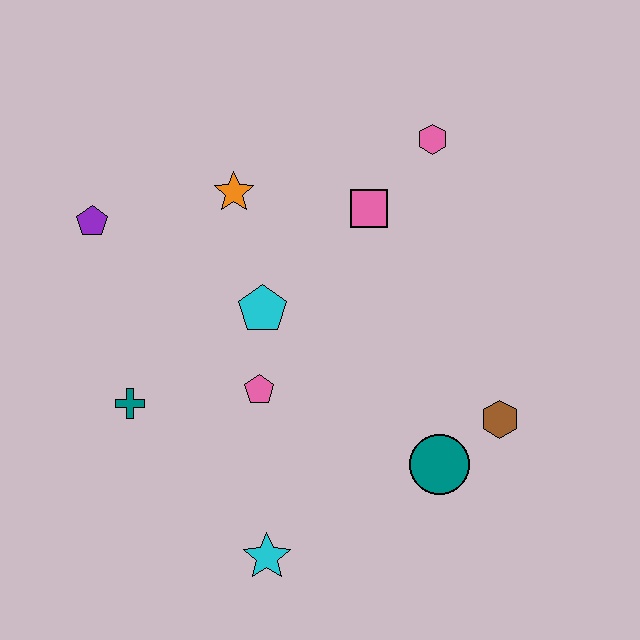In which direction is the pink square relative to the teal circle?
The pink square is above the teal circle.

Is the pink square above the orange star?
No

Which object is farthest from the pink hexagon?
The cyan star is farthest from the pink hexagon.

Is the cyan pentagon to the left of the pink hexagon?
Yes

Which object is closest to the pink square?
The pink hexagon is closest to the pink square.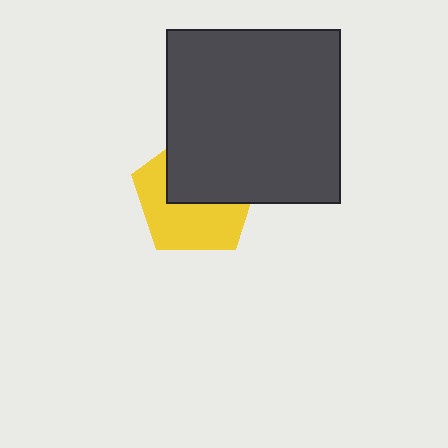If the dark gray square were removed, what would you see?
You would see the complete yellow pentagon.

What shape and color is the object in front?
The object in front is a dark gray square.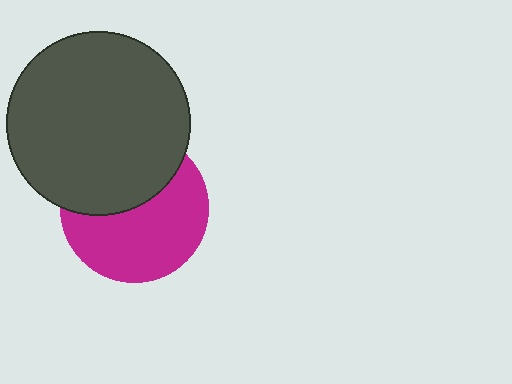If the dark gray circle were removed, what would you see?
You would see the complete magenta circle.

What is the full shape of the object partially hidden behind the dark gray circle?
The partially hidden object is a magenta circle.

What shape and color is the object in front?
The object in front is a dark gray circle.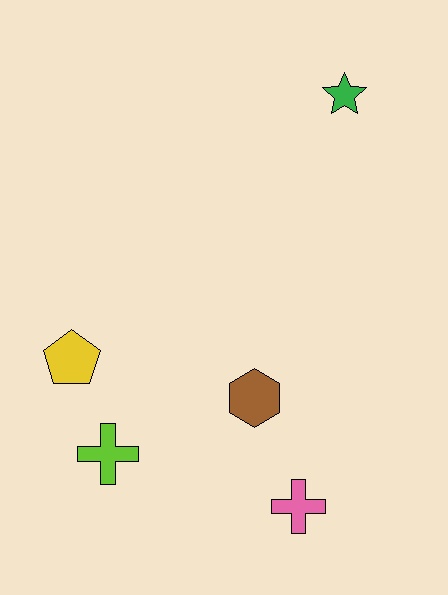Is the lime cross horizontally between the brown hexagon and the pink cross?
No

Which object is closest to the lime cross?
The yellow pentagon is closest to the lime cross.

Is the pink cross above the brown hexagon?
No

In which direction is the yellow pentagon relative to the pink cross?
The yellow pentagon is to the left of the pink cross.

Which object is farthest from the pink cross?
The green star is farthest from the pink cross.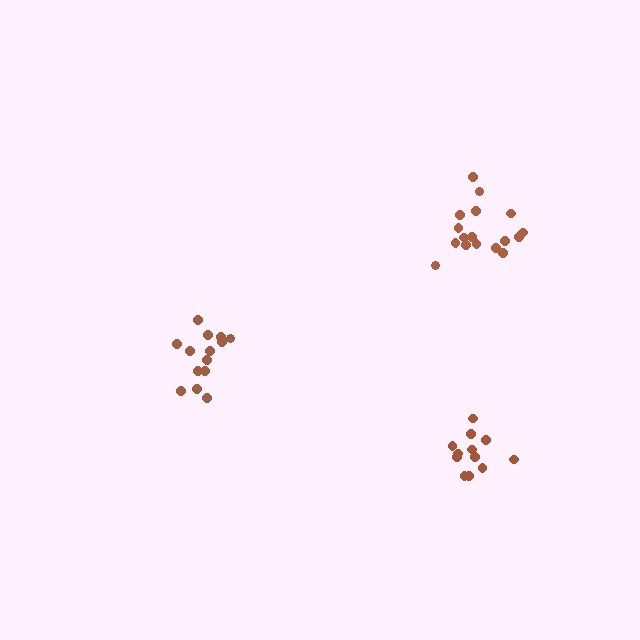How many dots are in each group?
Group 1: 12 dots, Group 2: 17 dots, Group 3: 14 dots (43 total).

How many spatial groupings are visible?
There are 3 spatial groupings.